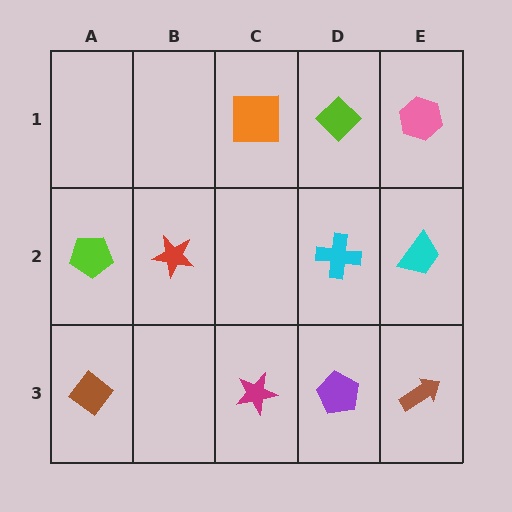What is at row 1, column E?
A pink hexagon.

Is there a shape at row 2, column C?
No, that cell is empty.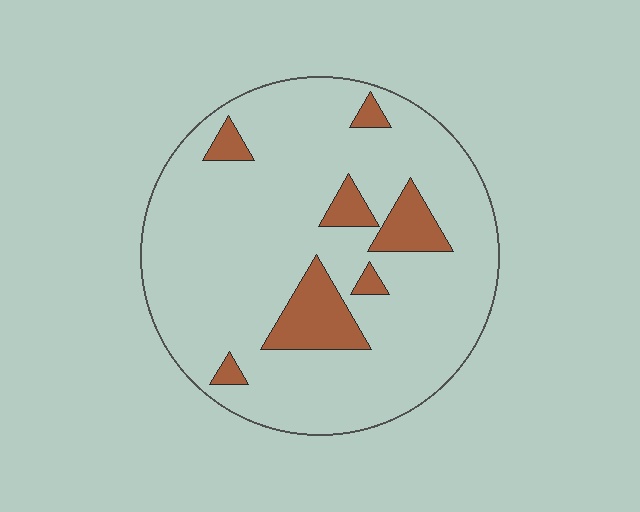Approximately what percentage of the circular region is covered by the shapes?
Approximately 15%.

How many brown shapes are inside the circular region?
7.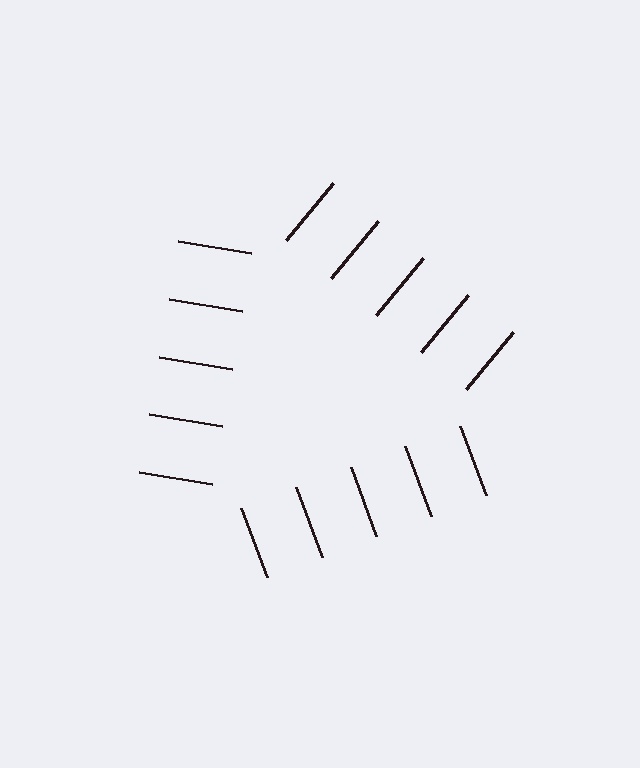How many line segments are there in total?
15 — 5 along each of the 3 edges.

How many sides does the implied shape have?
3 sides — the line-ends trace a triangle.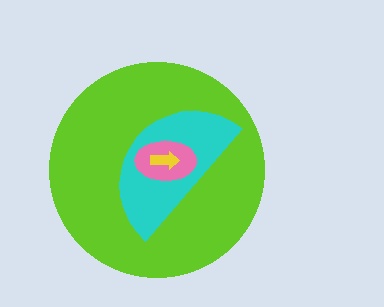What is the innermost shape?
The yellow arrow.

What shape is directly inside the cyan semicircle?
The pink ellipse.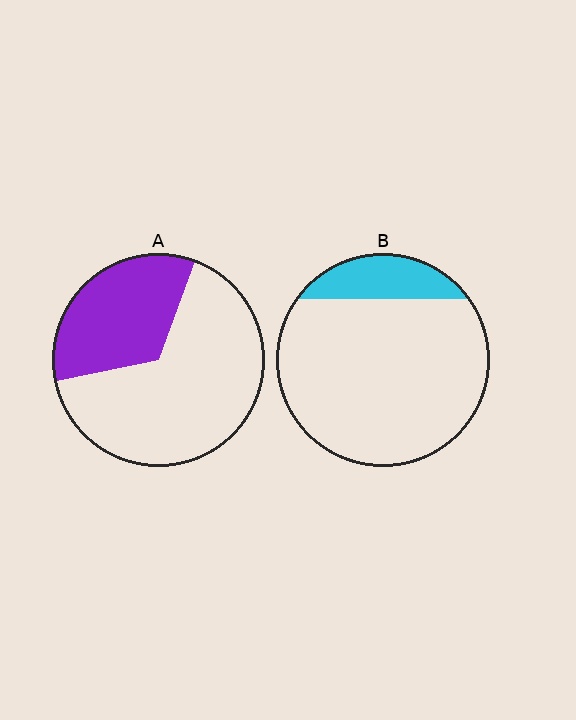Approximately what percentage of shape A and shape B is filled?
A is approximately 35% and B is approximately 15%.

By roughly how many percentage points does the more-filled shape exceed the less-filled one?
By roughly 20 percentage points (A over B).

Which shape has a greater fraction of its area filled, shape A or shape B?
Shape A.